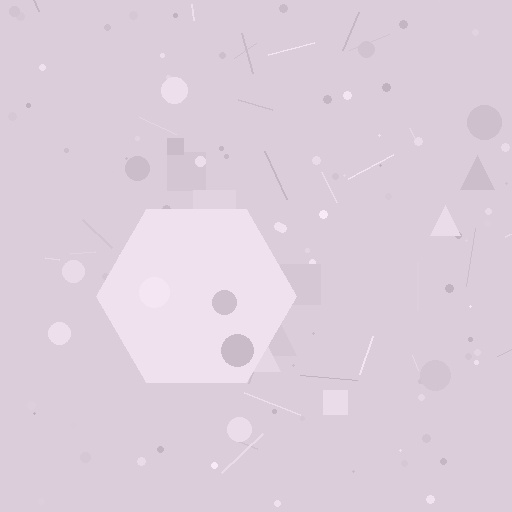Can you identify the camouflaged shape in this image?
The camouflaged shape is a hexagon.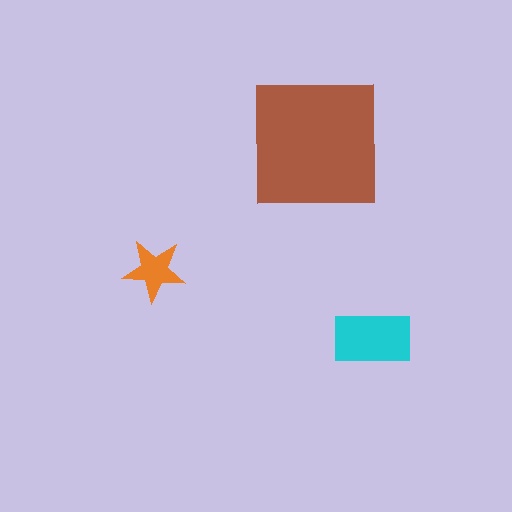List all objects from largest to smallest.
The brown square, the cyan rectangle, the orange star.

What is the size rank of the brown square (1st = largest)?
1st.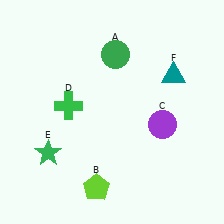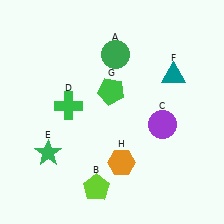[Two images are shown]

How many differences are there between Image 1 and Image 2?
There are 2 differences between the two images.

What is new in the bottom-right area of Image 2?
An orange hexagon (H) was added in the bottom-right area of Image 2.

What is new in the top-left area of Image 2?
A green pentagon (G) was added in the top-left area of Image 2.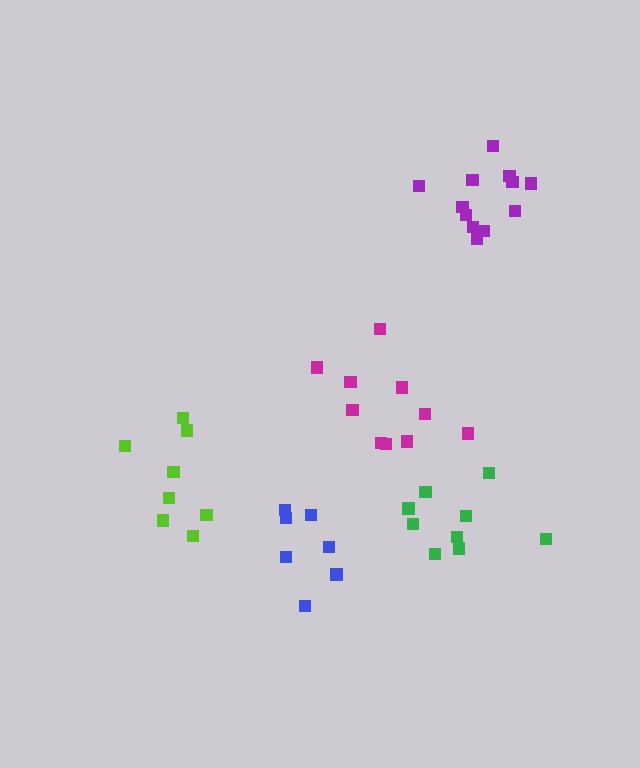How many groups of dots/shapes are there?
There are 5 groups.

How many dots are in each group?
Group 1: 10 dots, Group 2: 12 dots, Group 3: 7 dots, Group 4: 8 dots, Group 5: 9 dots (46 total).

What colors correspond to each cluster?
The clusters are colored: magenta, purple, blue, lime, green.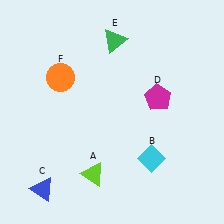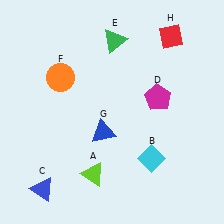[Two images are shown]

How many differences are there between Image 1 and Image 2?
There are 2 differences between the two images.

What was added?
A blue triangle (G), a red diamond (H) were added in Image 2.